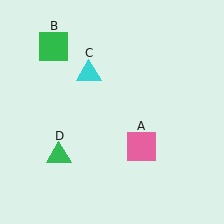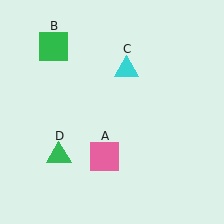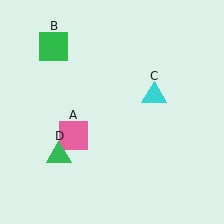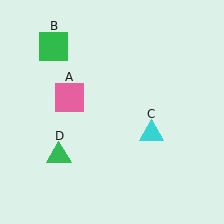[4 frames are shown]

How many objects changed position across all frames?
2 objects changed position: pink square (object A), cyan triangle (object C).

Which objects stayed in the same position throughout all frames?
Green square (object B) and green triangle (object D) remained stationary.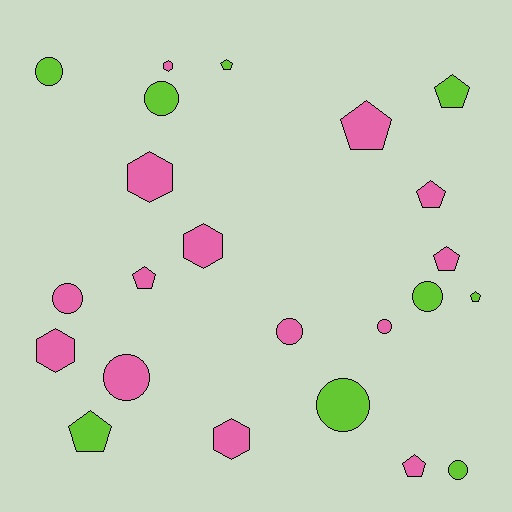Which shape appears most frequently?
Circle, with 9 objects.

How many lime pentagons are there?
There are 4 lime pentagons.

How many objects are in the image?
There are 23 objects.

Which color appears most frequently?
Pink, with 14 objects.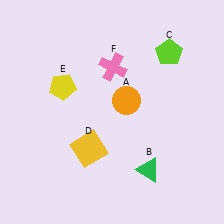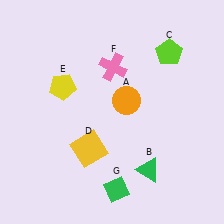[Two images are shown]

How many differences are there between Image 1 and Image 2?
There is 1 difference between the two images.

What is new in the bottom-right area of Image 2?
A green diamond (G) was added in the bottom-right area of Image 2.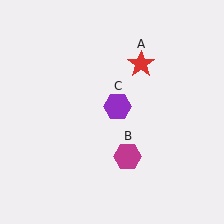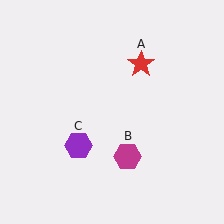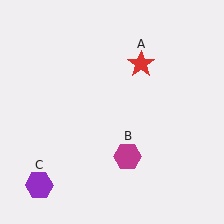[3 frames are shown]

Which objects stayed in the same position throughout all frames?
Red star (object A) and magenta hexagon (object B) remained stationary.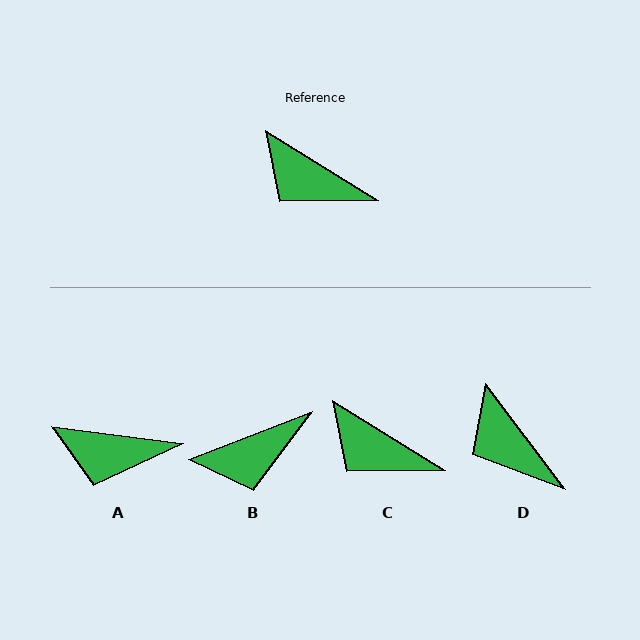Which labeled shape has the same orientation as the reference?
C.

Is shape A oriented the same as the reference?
No, it is off by about 25 degrees.